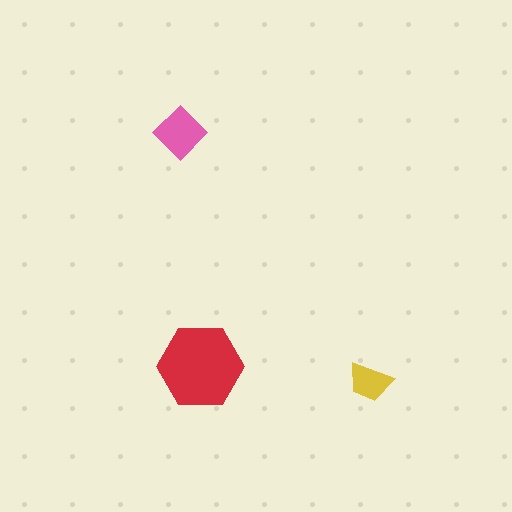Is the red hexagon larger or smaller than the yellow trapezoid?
Larger.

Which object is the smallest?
The yellow trapezoid.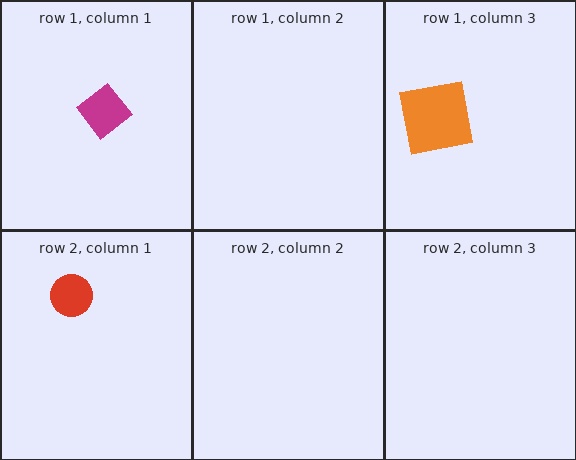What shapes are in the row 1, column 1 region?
The magenta diamond.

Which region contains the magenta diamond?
The row 1, column 1 region.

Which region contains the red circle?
The row 2, column 1 region.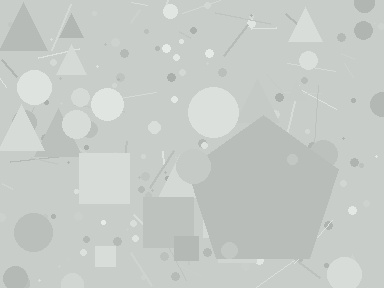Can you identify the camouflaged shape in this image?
The camouflaged shape is a pentagon.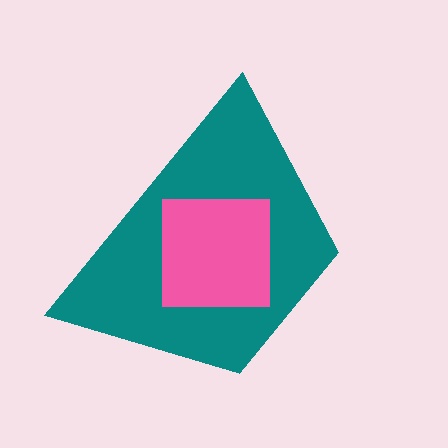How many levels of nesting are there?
2.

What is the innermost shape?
The pink square.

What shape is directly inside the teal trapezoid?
The pink square.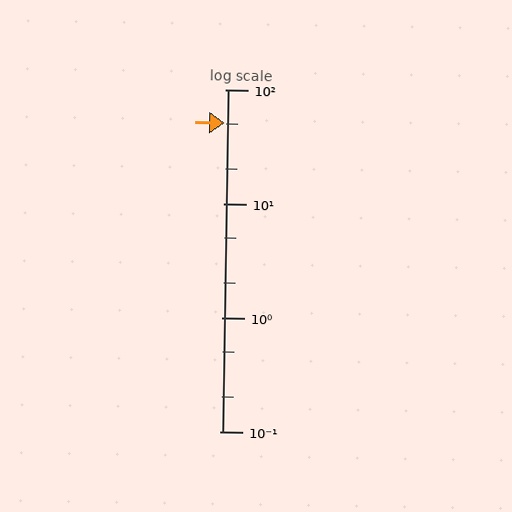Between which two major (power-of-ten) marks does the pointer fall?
The pointer is between 10 and 100.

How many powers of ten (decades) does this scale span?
The scale spans 3 decades, from 0.1 to 100.